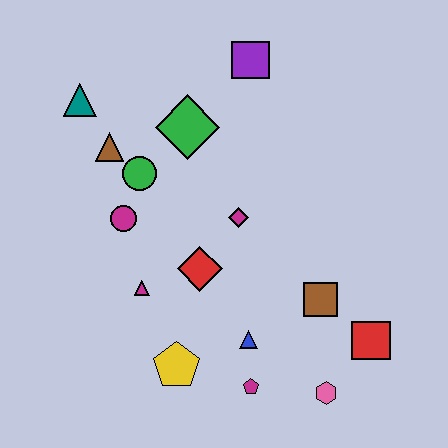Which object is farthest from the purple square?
The pink hexagon is farthest from the purple square.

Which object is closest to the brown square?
The red square is closest to the brown square.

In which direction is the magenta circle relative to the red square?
The magenta circle is to the left of the red square.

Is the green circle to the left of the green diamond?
Yes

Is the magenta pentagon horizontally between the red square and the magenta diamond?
Yes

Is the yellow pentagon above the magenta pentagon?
Yes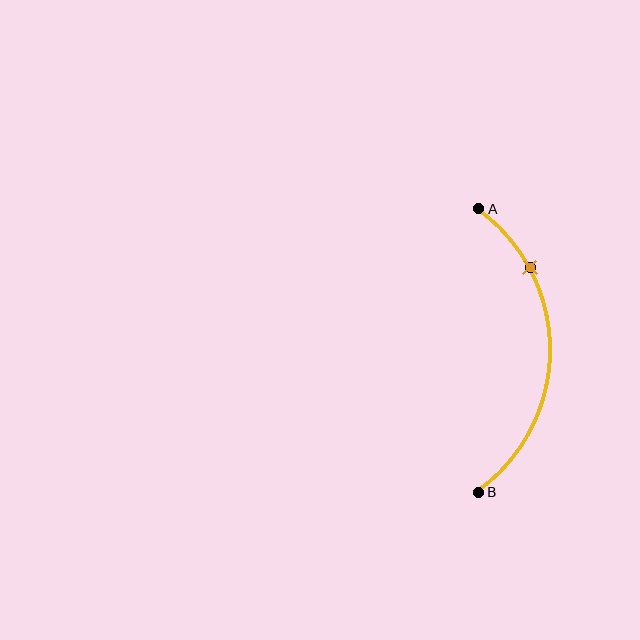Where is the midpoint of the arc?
The arc midpoint is the point on the curve farthest from the straight line joining A and B. It sits to the right of that line.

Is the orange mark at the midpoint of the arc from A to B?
No. The orange mark lies on the arc but is closer to endpoint A. The arc midpoint would be at the point on the curve equidistant along the arc from both A and B.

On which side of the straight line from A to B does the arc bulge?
The arc bulges to the right of the straight line connecting A and B.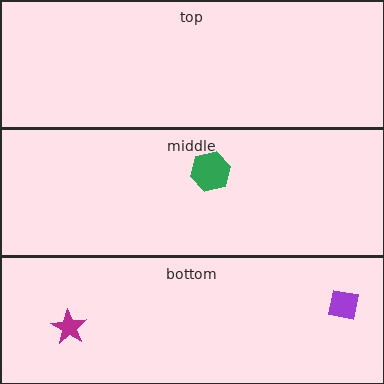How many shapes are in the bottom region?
2.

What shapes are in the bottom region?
The purple square, the magenta star.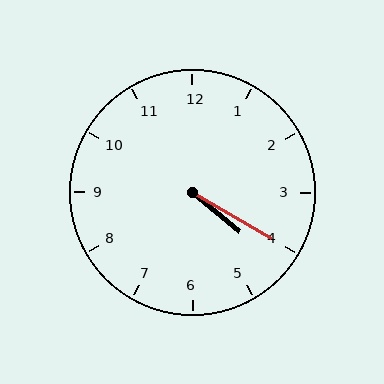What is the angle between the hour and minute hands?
Approximately 10 degrees.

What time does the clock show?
4:20.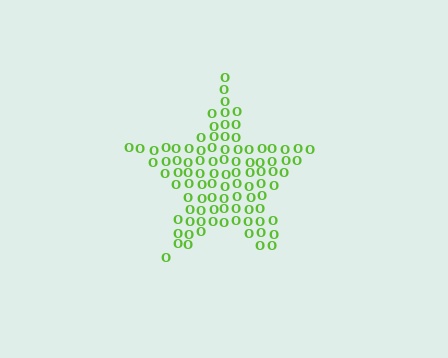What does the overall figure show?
The overall figure shows a star.